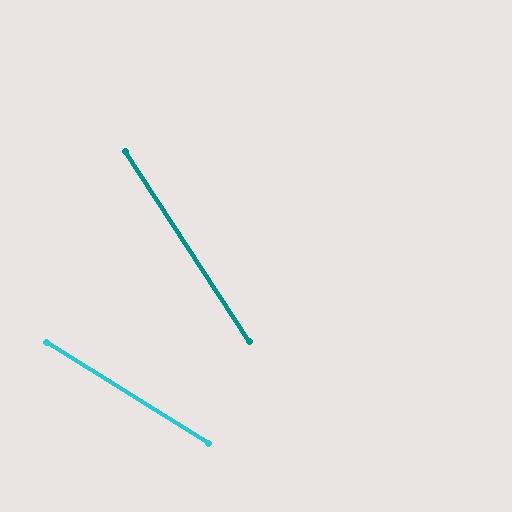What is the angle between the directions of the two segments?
Approximately 25 degrees.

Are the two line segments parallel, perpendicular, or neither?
Neither parallel nor perpendicular — they differ by about 25°.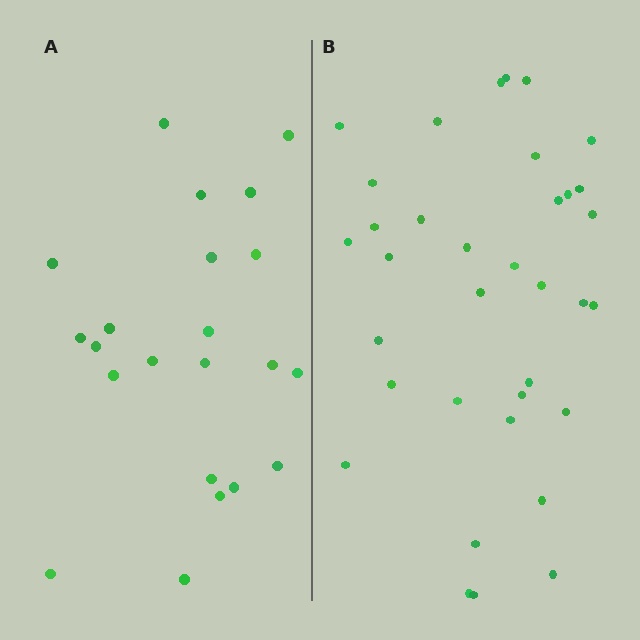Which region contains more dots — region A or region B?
Region B (the right region) has more dots.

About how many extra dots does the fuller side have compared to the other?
Region B has approximately 15 more dots than region A.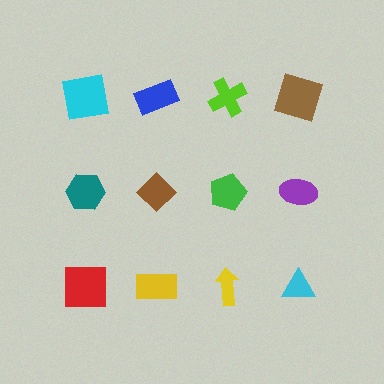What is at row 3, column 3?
A yellow arrow.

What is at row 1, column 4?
A brown square.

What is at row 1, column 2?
A blue rectangle.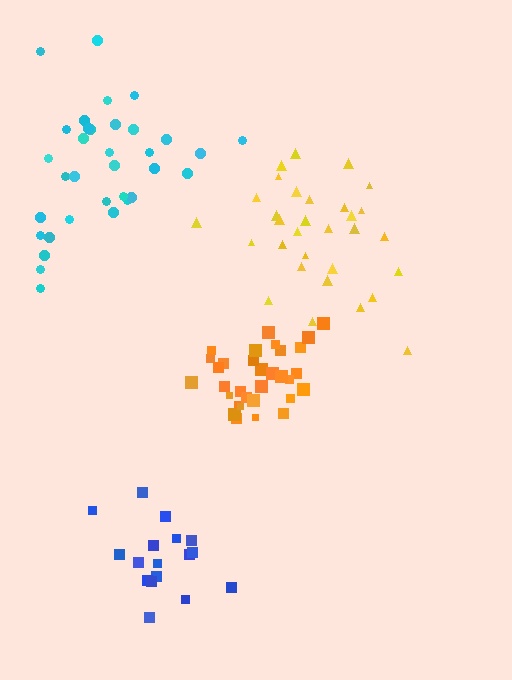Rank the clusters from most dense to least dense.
orange, blue, yellow, cyan.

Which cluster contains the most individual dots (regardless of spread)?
Cyan (34).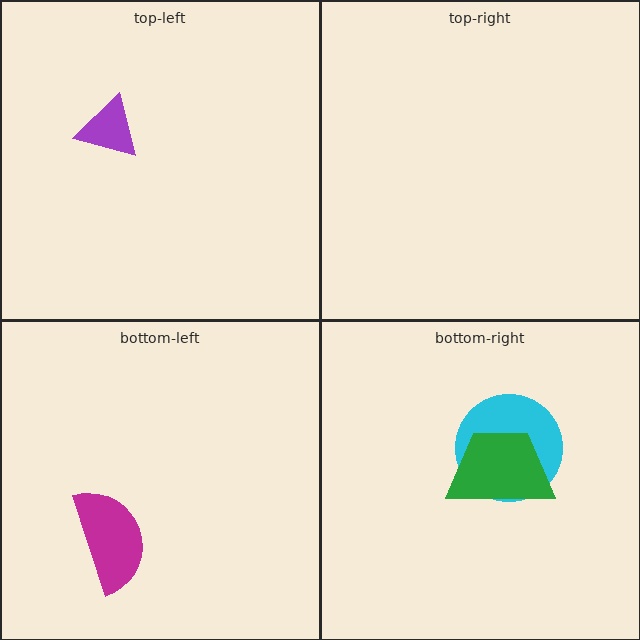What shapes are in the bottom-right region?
The cyan circle, the green trapezoid.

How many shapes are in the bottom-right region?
2.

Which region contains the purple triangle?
The top-left region.